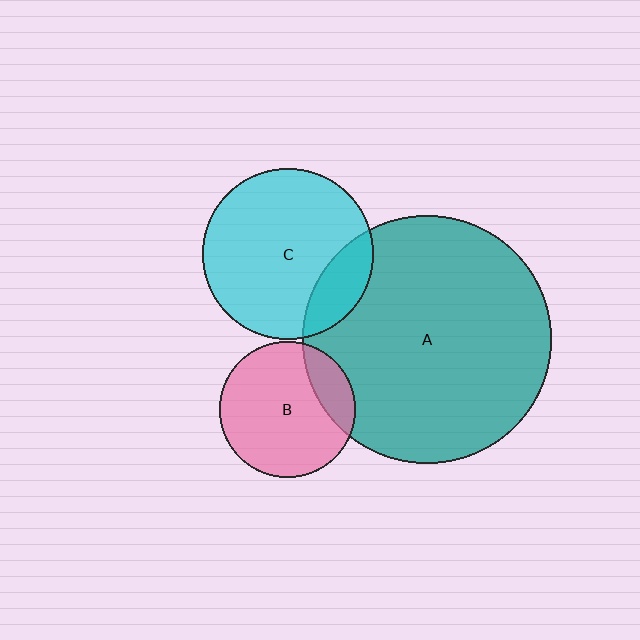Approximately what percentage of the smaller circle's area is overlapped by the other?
Approximately 20%.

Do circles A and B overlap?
Yes.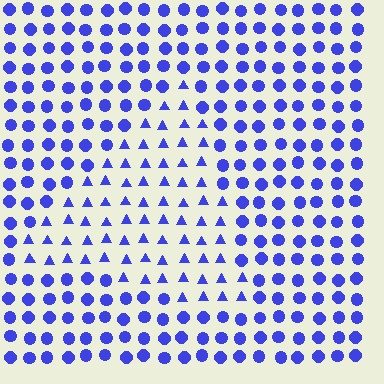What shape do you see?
I see a triangle.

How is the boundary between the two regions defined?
The boundary is defined by a change in element shape: triangles inside vs. circles outside. All elements share the same color and spacing.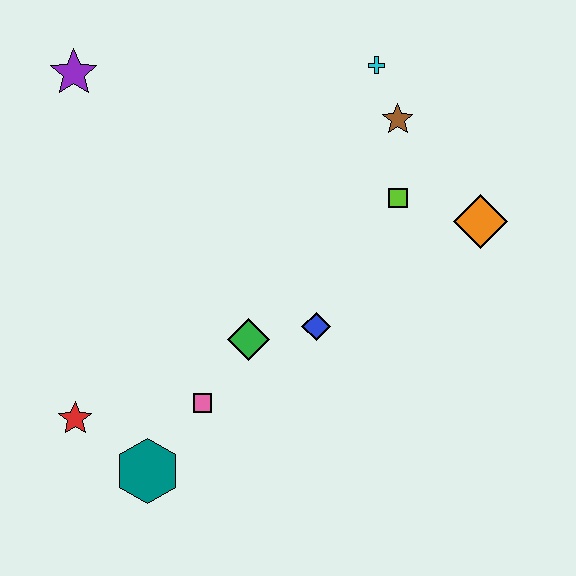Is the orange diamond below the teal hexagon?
No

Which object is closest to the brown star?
The cyan cross is closest to the brown star.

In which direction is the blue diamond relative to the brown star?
The blue diamond is below the brown star.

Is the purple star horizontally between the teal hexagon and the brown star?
No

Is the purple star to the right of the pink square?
No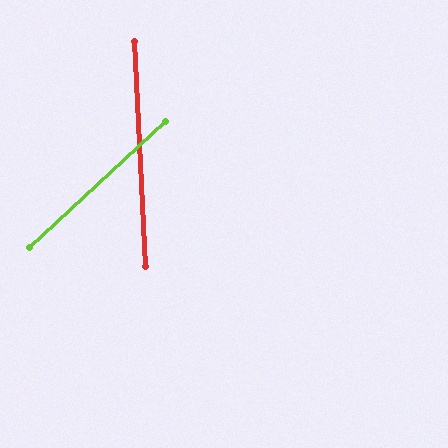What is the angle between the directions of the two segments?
Approximately 50 degrees.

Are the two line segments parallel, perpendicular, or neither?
Neither parallel nor perpendicular — they differ by about 50°.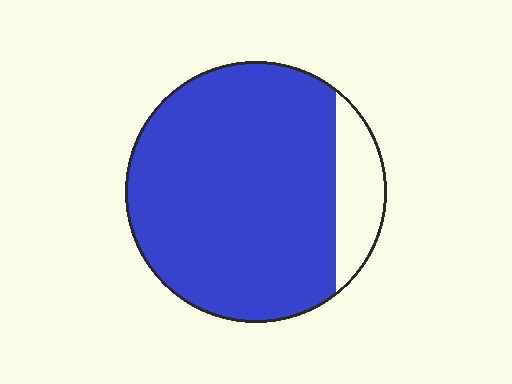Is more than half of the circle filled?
Yes.